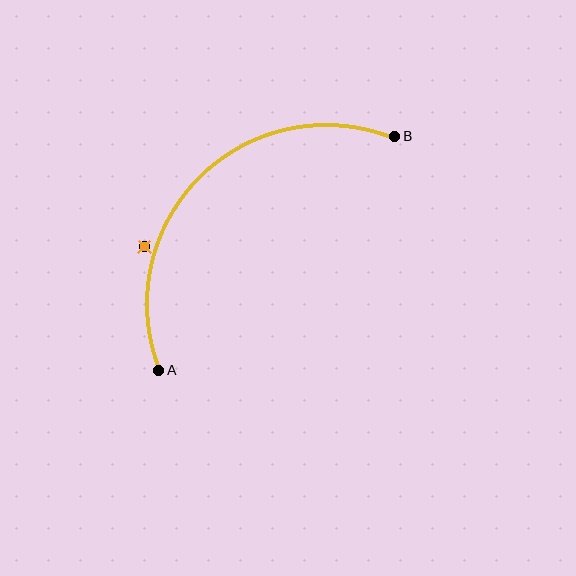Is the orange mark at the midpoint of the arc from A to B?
No — the orange mark does not lie on the arc at all. It sits slightly outside the curve.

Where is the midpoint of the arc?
The arc midpoint is the point on the curve farthest from the straight line joining A and B. It sits above and to the left of that line.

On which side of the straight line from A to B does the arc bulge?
The arc bulges above and to the left of the straight line connecting A and B.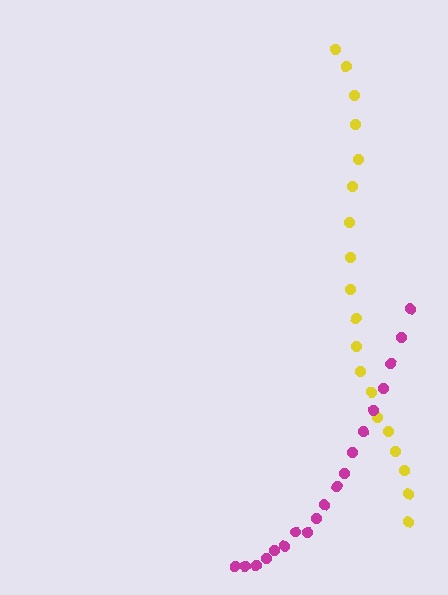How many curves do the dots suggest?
There are 2 distinct paths.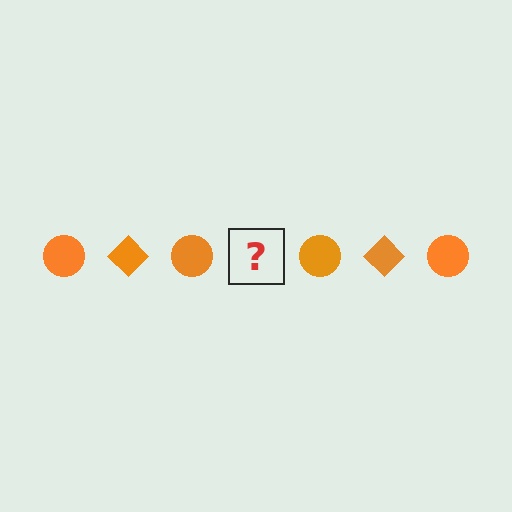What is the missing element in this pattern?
The missing element is an orange diamond.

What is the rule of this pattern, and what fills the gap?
The rule is that the pattern cycles through circle, diamond shapes in orange. The gap should be filled with an orange diamond.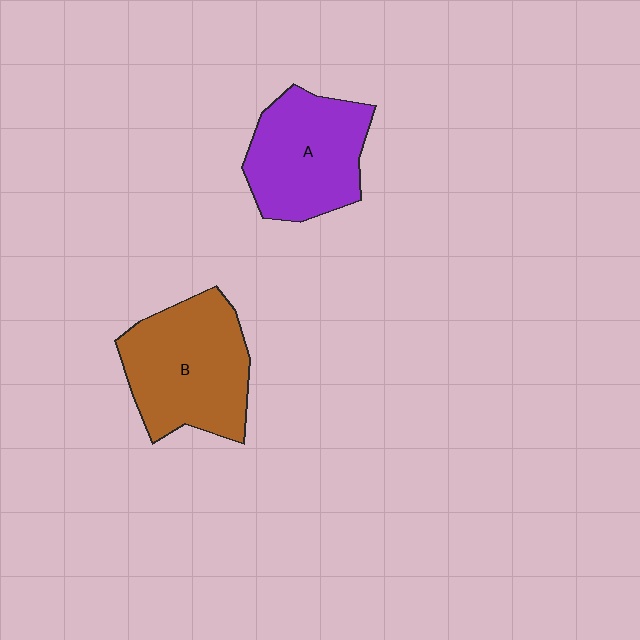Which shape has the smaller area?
Shape A (purple).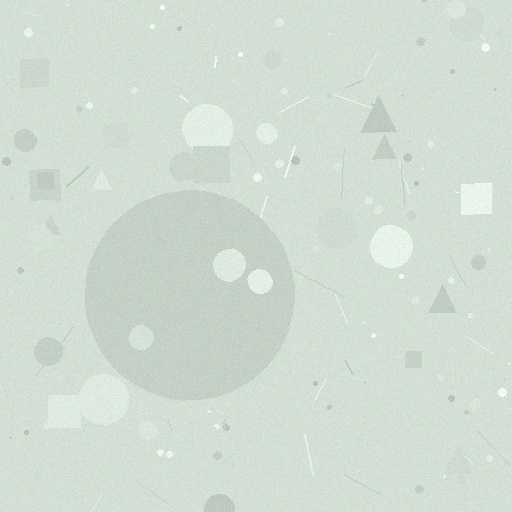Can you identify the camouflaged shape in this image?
The camouflaged shape is a circle.